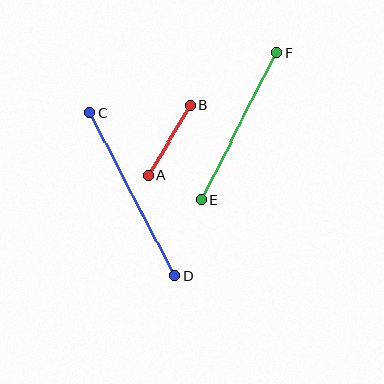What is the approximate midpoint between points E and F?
The midpoint is at approximately (239, 126) pixels.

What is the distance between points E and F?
The distance is approximately 165 pixels.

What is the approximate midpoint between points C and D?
The midpoint is at approximately (132, 194) pixels.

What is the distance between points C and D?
The distance is approximately 184 pixels.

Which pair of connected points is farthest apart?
Points C and D are farthest apart.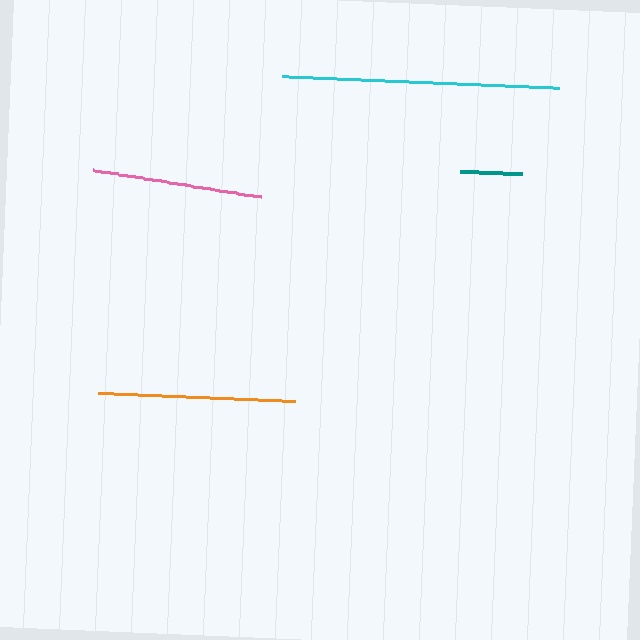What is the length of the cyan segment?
The cyan segment is approximately 277 pixels long.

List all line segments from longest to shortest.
From longest to shortest: cyan, orange, pink, teal.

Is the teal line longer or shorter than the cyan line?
The cyan line is longer than the teal line.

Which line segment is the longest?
The cyan line is the longest at approximately 277 pixels.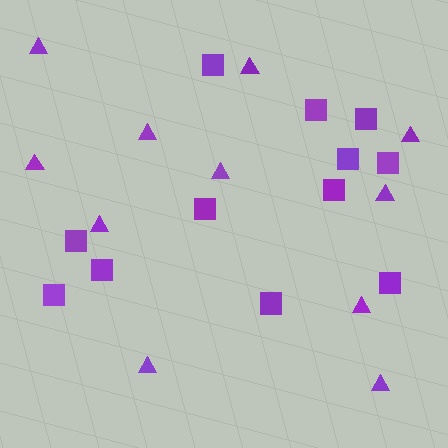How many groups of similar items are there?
There are 2 groups: one group of squares (12) and one group of triangles (11).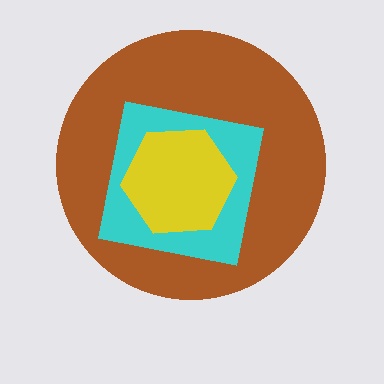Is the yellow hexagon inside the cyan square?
Yes.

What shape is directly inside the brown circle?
The cyan square.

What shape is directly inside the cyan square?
The yellow hexagon.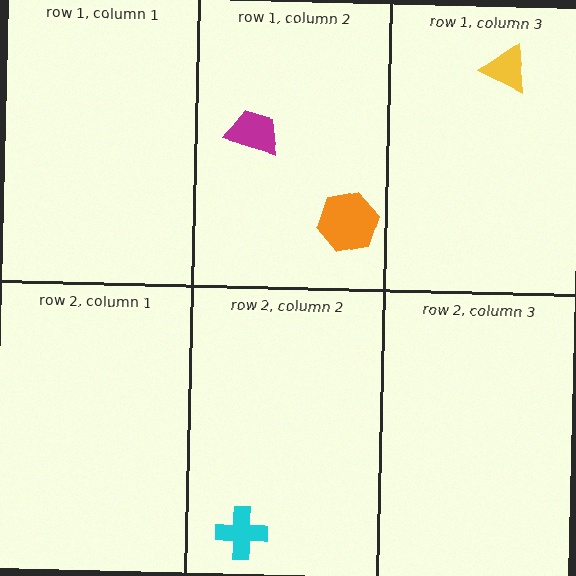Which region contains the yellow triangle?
The row 1, column 3 region.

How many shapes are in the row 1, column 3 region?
1.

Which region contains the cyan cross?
The row 2, column 2 region.